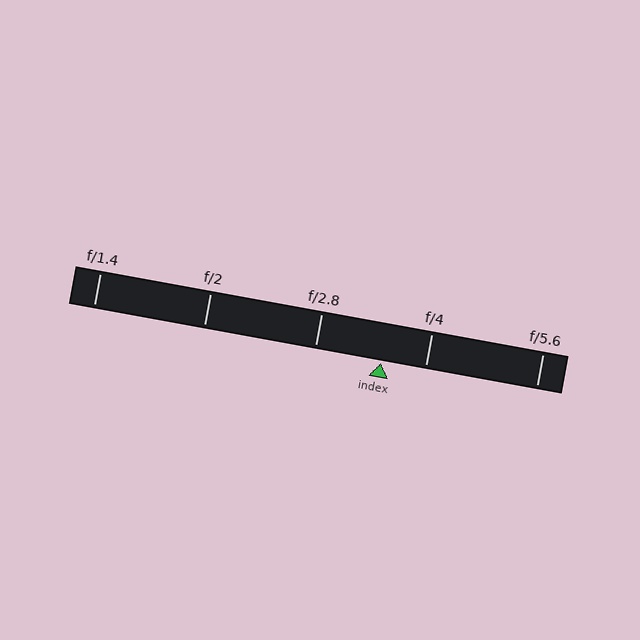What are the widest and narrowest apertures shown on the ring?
The widest aperture shown is f/1.4 and the narrowest is f/5.6.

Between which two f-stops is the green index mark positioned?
The index mark is between f/2.8 and f/4.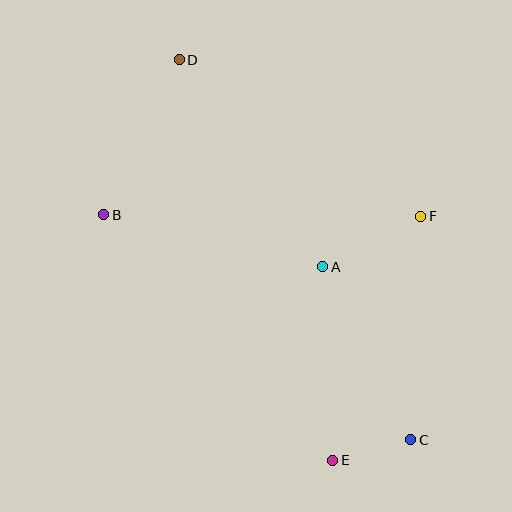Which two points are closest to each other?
Points C and E are closest to each other.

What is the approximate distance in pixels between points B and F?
The distance between B and F is approximately 317 pixels.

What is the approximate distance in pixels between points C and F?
The distance between C and F is approximately 223 pixels.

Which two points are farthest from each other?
Points C and D are farthest from each other.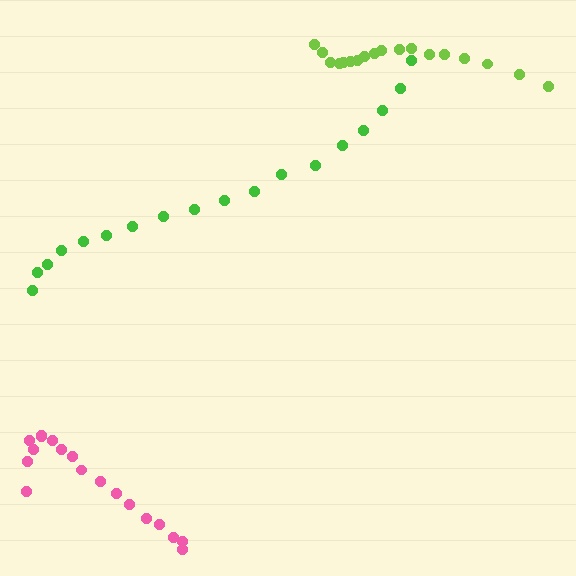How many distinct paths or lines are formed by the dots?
There are 3 distinct paths.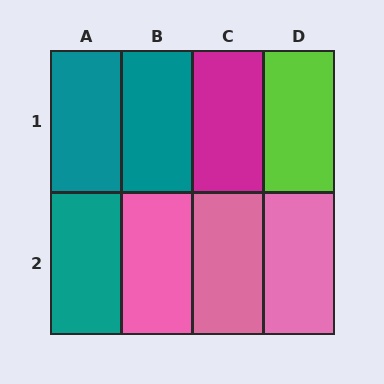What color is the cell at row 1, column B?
Teal.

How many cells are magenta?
1 cell is magenta.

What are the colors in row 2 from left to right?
Teal, pink, pink, pink.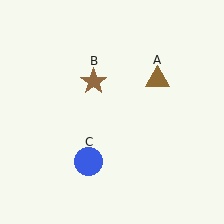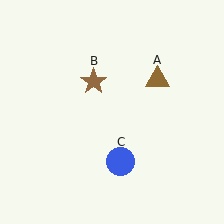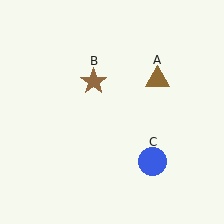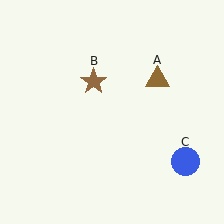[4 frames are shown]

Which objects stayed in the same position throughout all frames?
Brown triangle (object A) and brown star (object B) remained stationary.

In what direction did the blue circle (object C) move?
The blue circle (object C) moved right.